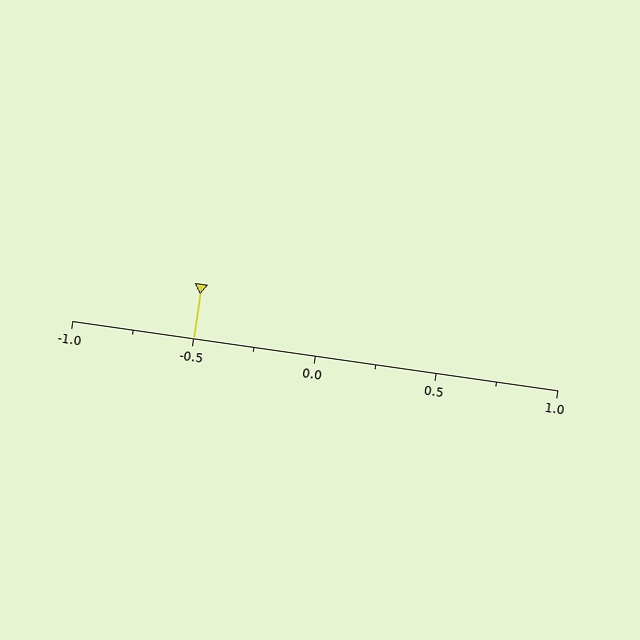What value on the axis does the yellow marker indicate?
The marker indicates approximately -0.5.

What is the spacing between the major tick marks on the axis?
The major ticks are spaced 0.5 apart.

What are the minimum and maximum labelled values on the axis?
The axis runs from -1.0 to 1.0.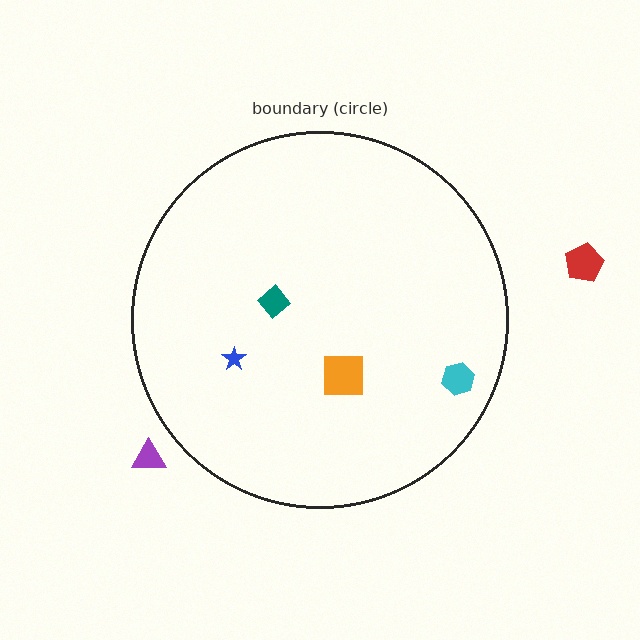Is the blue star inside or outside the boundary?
Inside.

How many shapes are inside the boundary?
4 inside, 2 outside.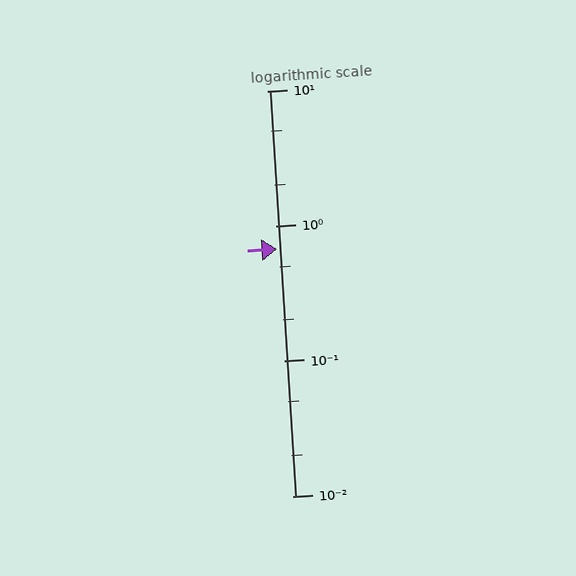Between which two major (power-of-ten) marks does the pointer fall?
The pointer is between 0.1 and 1.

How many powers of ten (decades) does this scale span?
The scale spans 3 decades, from 0.01 to 10.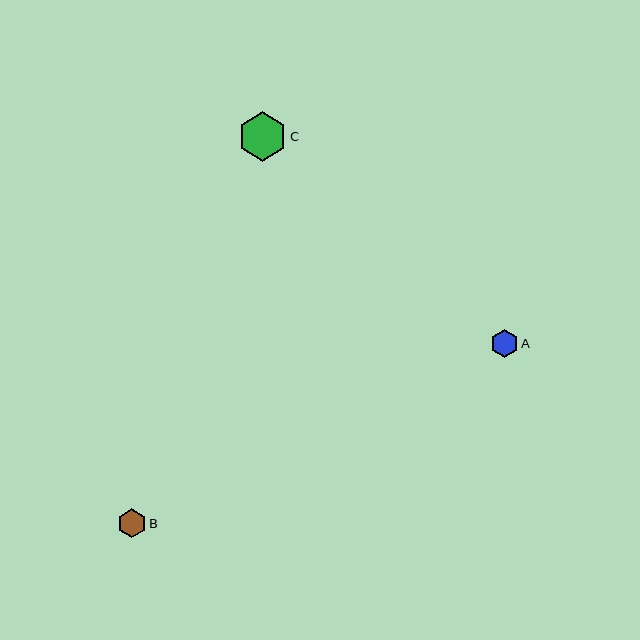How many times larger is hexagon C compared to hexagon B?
Hexagon C is approximately 1.7 times the size of hexagon B.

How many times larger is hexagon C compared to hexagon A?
Hexagon C is approximately 1.8 times the size of hexagon A.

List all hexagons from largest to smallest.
From largest to smallest: C, B, A.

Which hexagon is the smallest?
Hexagon A is the smallest with a size of approximately 28 pixels.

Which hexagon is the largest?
Hexagon C is the largest with a size of approximately 49 pixels.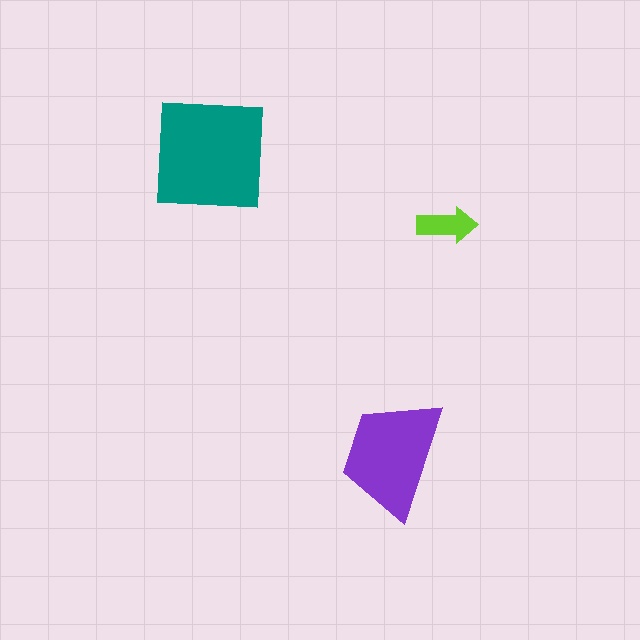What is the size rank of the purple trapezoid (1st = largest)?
2nd.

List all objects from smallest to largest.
The lime arrow, the purple trapezoid, the teal square.